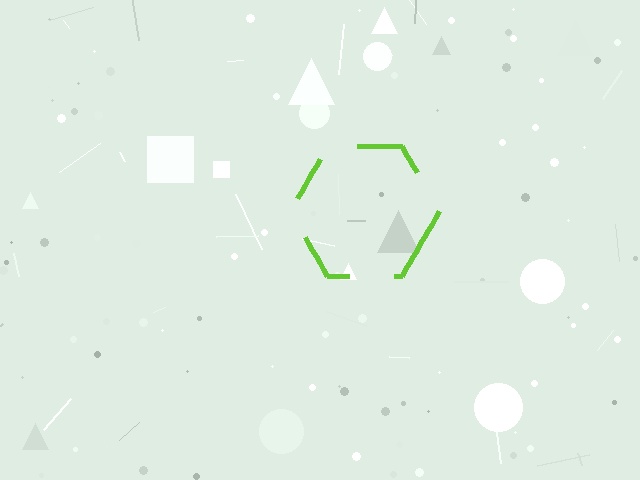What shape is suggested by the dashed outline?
The dashed outline suggests a hexagon.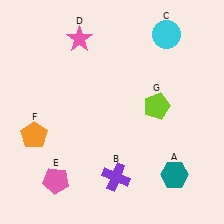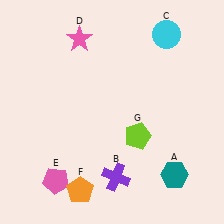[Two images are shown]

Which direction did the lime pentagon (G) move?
The lime pentagon (G) moved down.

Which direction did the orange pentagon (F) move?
The orange pentagon (F) moved down.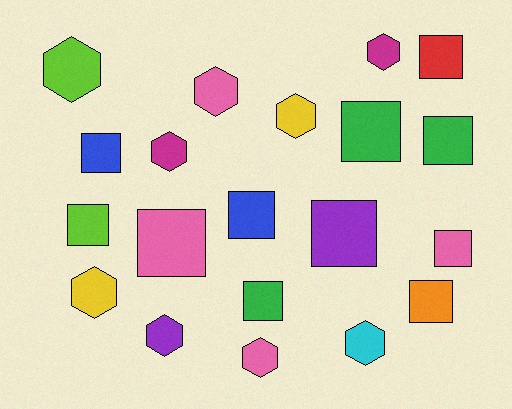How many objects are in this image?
There are 20 objects.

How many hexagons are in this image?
There are 9 hexagons.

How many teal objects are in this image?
There are no teal objects.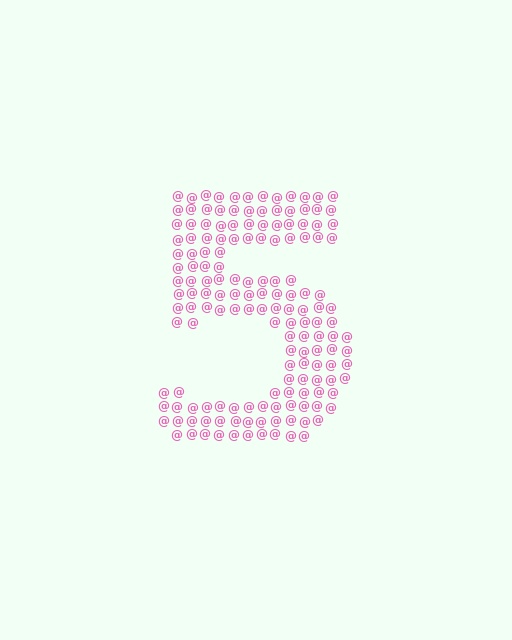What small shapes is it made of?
It is made of small at signs.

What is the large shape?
The large shape is the digit 5.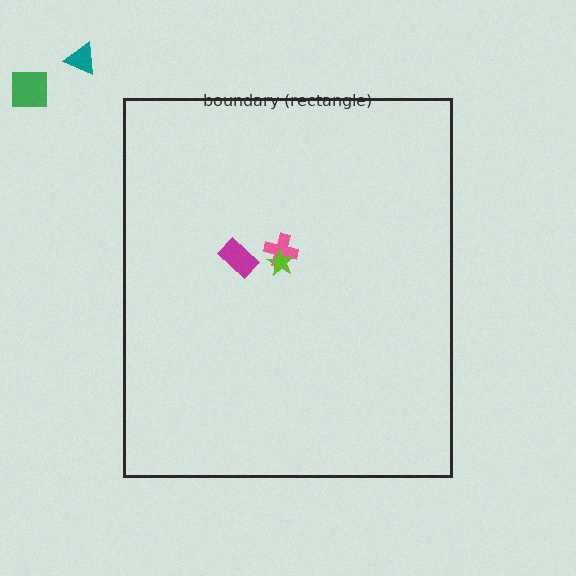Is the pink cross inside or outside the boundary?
Inside.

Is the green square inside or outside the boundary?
Outside.